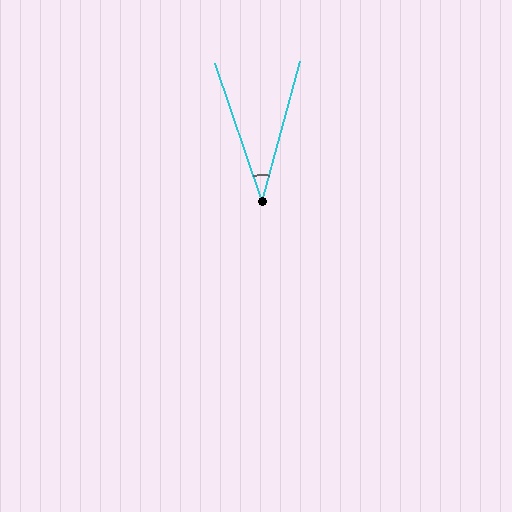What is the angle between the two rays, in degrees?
Approximately 34 degrees.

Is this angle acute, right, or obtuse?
It is acute.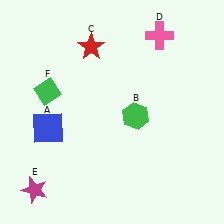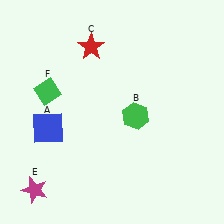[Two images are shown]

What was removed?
The pink cross (D) was removed in Image 2.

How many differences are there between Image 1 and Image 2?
There is 1 difference between the two images.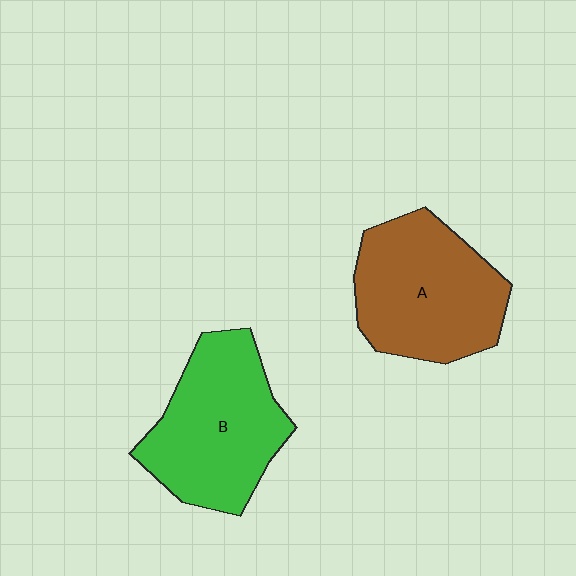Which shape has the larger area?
Shape B (green).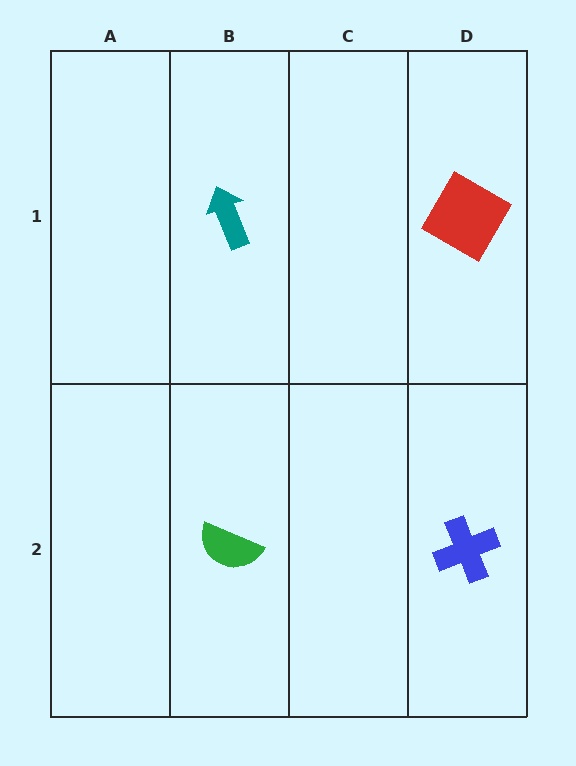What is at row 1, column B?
A teal arrow.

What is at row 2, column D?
A blue cross.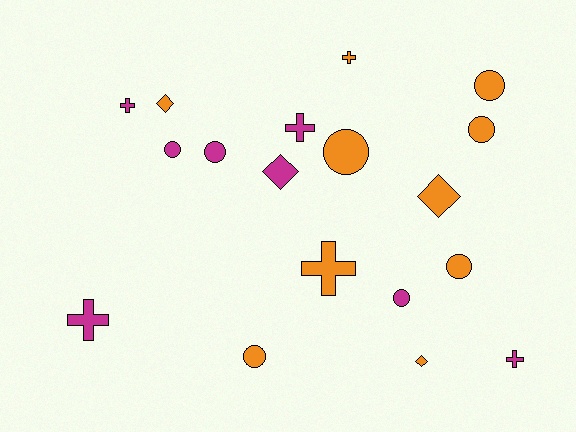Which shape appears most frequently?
Circle, with 8 objects.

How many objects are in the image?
There are 18 objects.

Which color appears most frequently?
Orange, with 10 objects.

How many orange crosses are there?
There are 2 orange crosses.